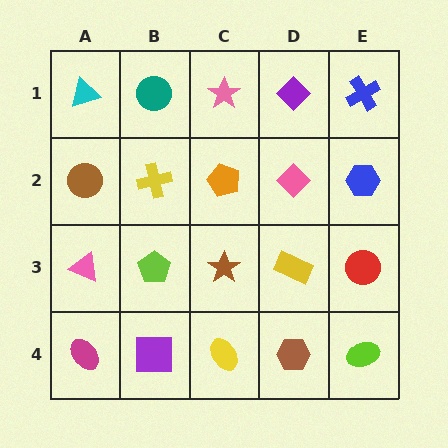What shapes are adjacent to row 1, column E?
A blue hexagon (row 2, column E), a purple diamond (row 1, column D).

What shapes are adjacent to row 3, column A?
A brown circle (row 2, column A), a magenta ellipse (row 4, column A), a lime pentagon (row 3, column B).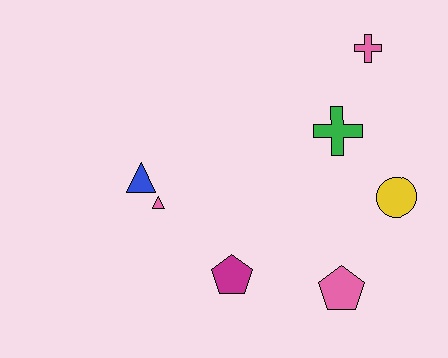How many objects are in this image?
There are 7 objects.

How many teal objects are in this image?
There are no teal objects.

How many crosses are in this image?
There are 2 crosses.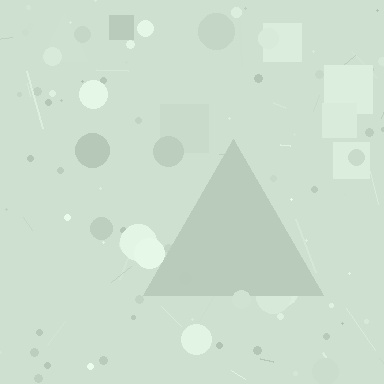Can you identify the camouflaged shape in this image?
The camouflaged shape is a triangle.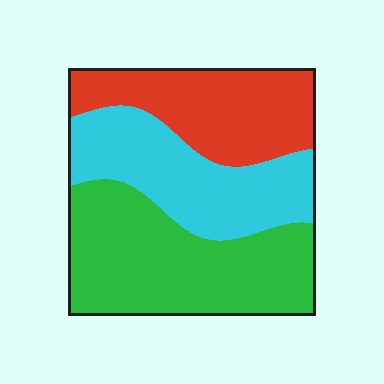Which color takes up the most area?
Green, at roughly 40%.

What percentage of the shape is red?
Red covers roughly 30% of the shape.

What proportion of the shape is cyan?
Cyan takes up about one third (1/3) of the shape.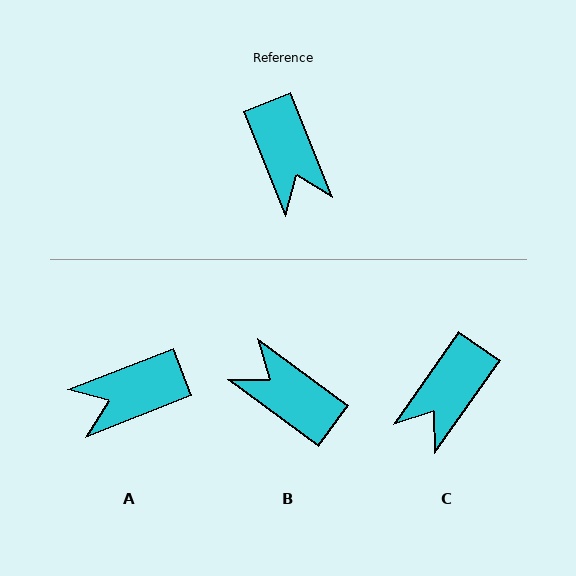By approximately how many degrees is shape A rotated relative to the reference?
Approximately 91 degrees clockwise.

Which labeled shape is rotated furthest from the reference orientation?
B, about 148 degrees away.